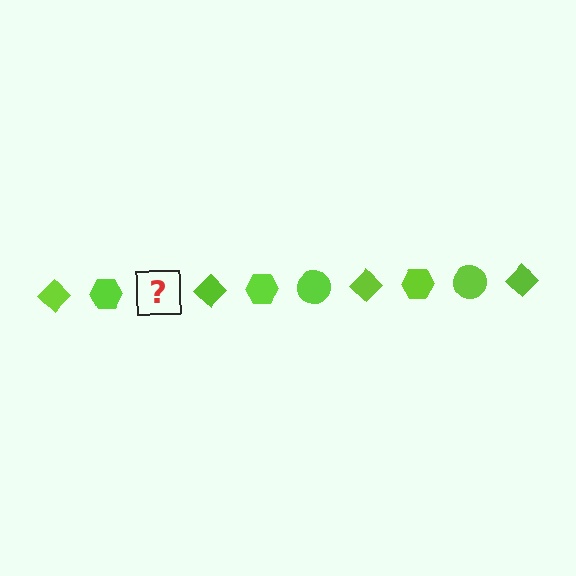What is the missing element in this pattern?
The missing element is a lime circle.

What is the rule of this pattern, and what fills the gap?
The rule is that the pattern cycles through diamond, hexagon, circle shapes in lime. The gap should be filled with a lime circle.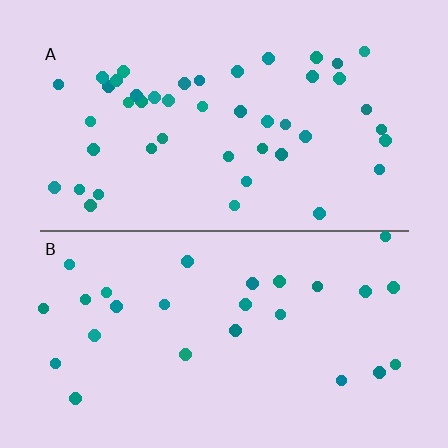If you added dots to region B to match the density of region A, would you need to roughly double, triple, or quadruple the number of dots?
Approximately double.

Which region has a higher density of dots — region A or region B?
A (the top).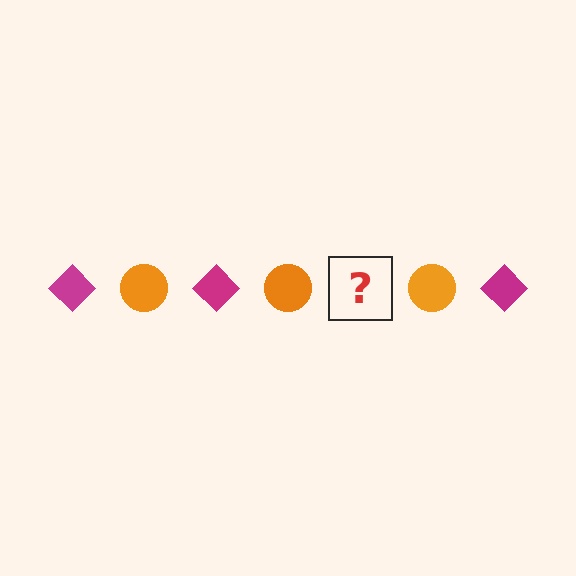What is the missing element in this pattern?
The missing element is a magenta diamond.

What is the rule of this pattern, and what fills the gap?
The rule is that the pattern alternates between magenta diamond and orange circle. The gap should be filled with a magenta diamond.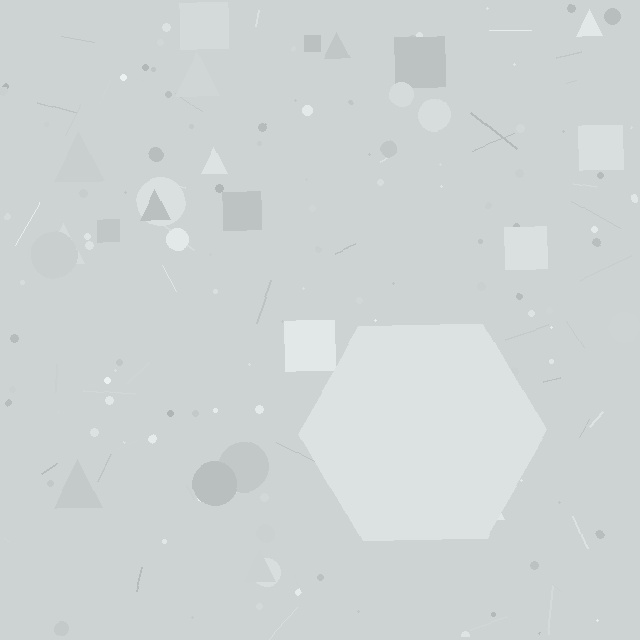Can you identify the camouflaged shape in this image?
The camouflaged shape is a hexagon.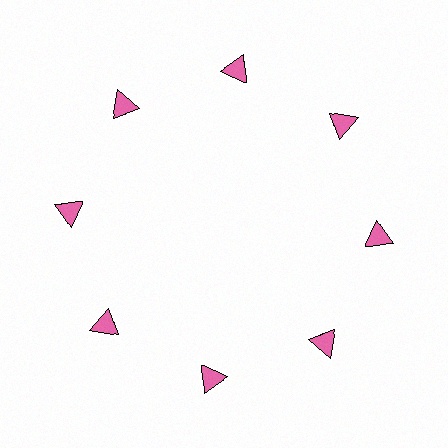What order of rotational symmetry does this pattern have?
This pattern has 8-fold rotational symmetry.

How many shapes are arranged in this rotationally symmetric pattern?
There are 8 shapes, arranged in 8 groups of 1.